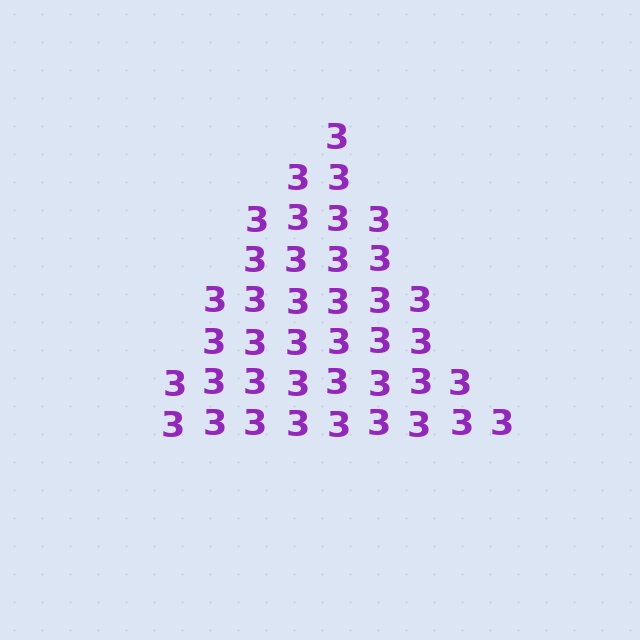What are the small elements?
The small elements are digit 3's.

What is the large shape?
The large shape is a triangle.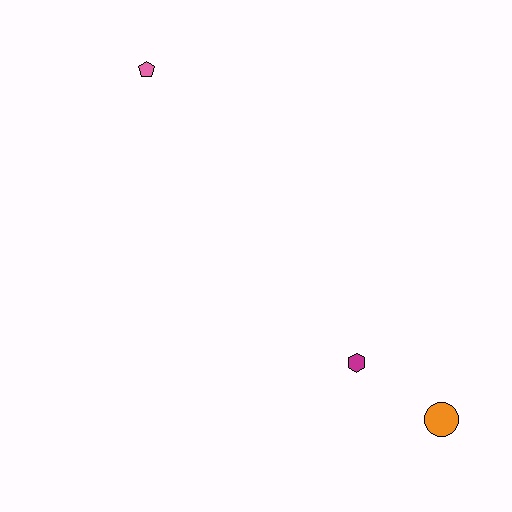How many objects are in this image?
There are 3 objects.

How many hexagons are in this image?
There is 1 hexagon.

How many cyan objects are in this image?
There are no cyan objects.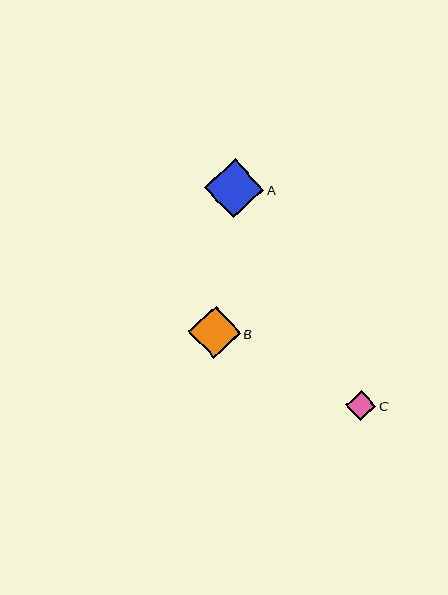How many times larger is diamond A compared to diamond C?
Diamond A is approximately 2.0 times the size of diamond C.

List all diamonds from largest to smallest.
From largest to smallest: A, B, C.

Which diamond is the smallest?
Diamond C is the smallest with a size of approximately 30 pixels.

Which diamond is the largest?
Diamond A is the largest with a size of approximately 60 pixels.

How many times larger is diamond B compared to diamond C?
Diamond B is approximately 1.8 times the size of diamond C.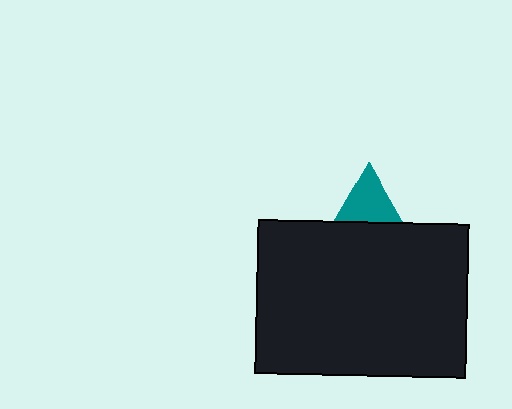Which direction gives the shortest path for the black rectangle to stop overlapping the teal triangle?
Moving down gives the shortest separation.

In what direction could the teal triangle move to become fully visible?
The teal triangle could move up. That would shift it out from behind the black rectangle entirely.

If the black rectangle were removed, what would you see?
You would see the complete teal triangle.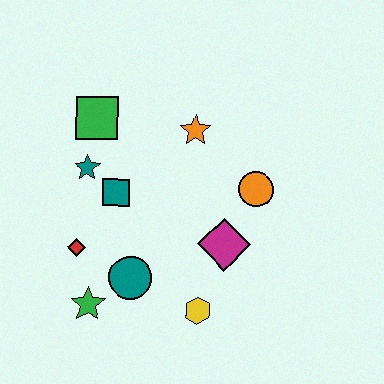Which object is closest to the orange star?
The orange circle is closest to the orange star.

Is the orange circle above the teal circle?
Yes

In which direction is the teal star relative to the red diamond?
The teal star is above the red diamond.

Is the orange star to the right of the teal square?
Yes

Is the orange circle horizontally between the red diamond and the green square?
No